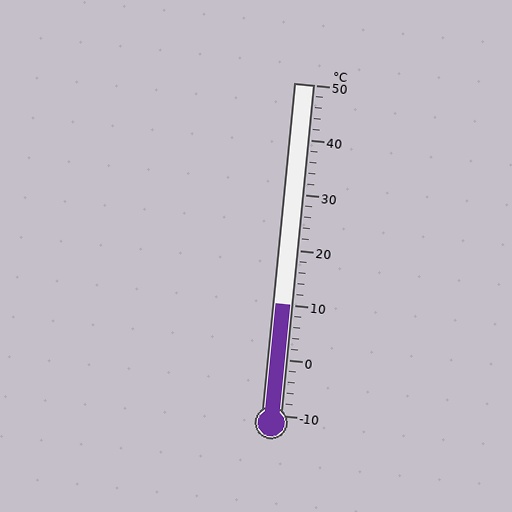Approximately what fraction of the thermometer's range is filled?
The thermometer is filled to approximately 35% of its range.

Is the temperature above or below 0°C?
The temperature is above 0°C.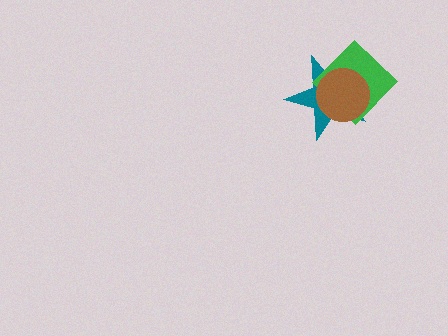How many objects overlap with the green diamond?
2 objects overlap with the green diamond.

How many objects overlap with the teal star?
2 objects overlap with the teal star.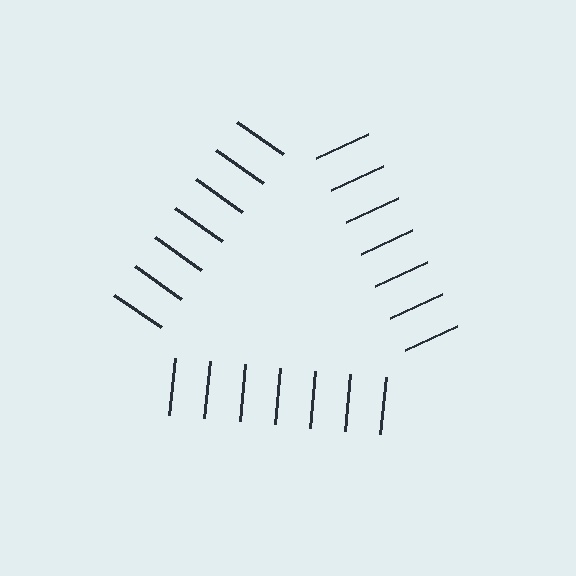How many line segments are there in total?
21 — 7 along each of the 3 edges.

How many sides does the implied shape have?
3 sides — the line-ends trace a triangle.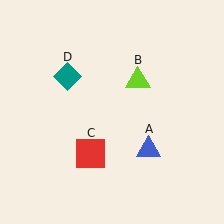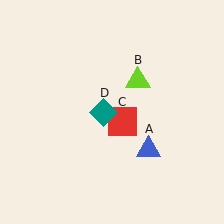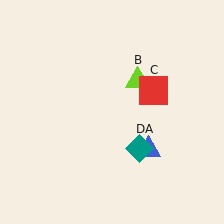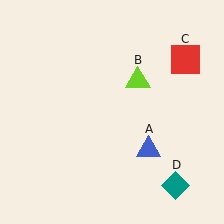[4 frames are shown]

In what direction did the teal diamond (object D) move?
The teal diamond (object D) moved down and to the right.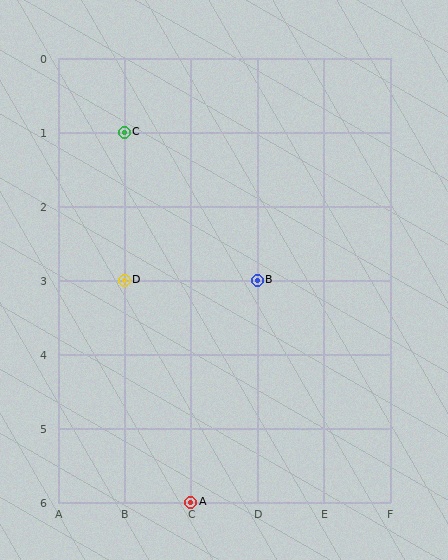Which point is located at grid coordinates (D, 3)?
Point B is at (D, 3).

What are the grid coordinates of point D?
Point D is at grid coordinates (B, 3).